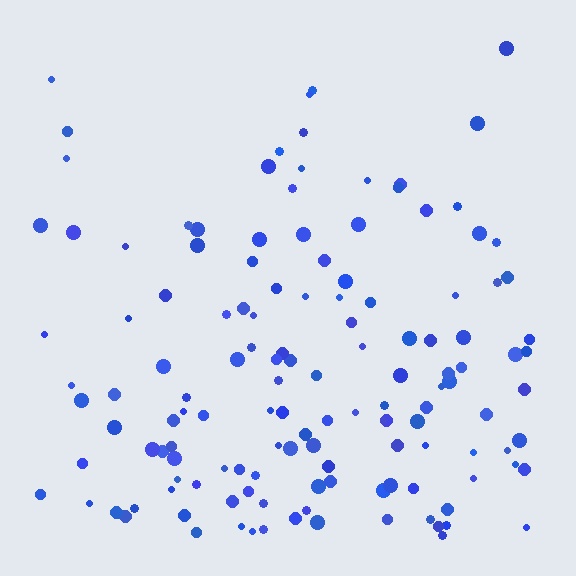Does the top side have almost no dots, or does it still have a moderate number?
Still a moderate number, just noticeably fewer than the bottom.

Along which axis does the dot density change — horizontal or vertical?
Vertical.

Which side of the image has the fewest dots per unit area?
The top.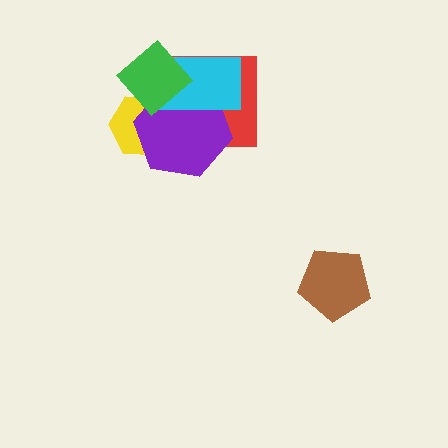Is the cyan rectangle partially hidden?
Yes, it is partially covered by another shape.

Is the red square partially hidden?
Yes, it is partially covered by another shape.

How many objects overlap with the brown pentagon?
0 objects overlap with the brown pentagon.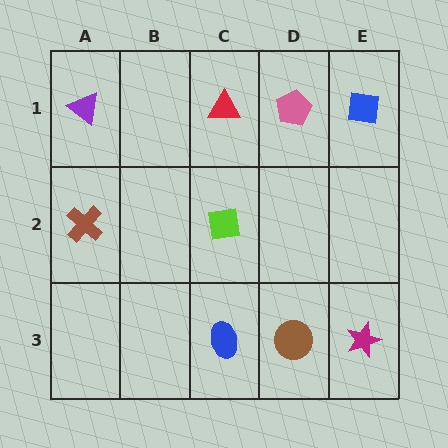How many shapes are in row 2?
2 shapes.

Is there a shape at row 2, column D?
No, that cell is empty.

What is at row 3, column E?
A magenta star.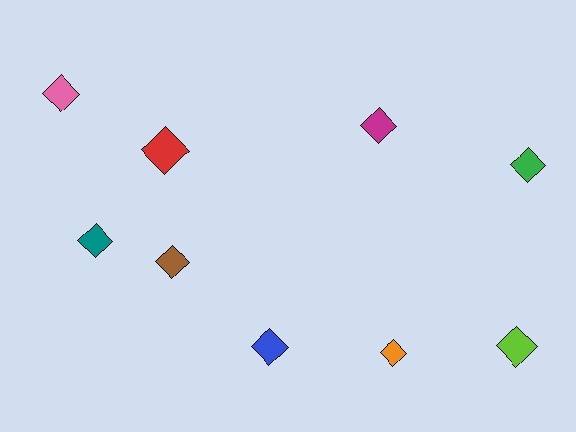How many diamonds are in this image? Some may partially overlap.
There are 9 diamonds.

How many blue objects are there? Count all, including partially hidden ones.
There is 1 blue object.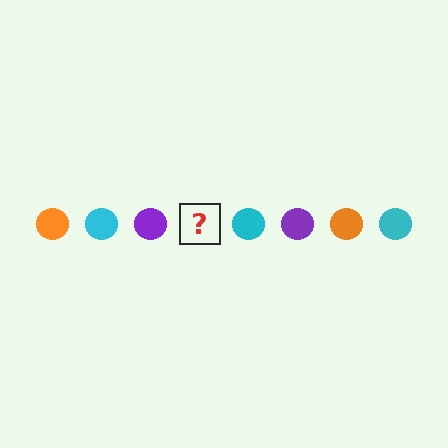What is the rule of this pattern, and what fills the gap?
The rule is that the pattern cycles through orange, cyan, purple circles. The gap should be filled with an orange circle.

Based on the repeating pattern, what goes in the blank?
The blank should be an orange circle.